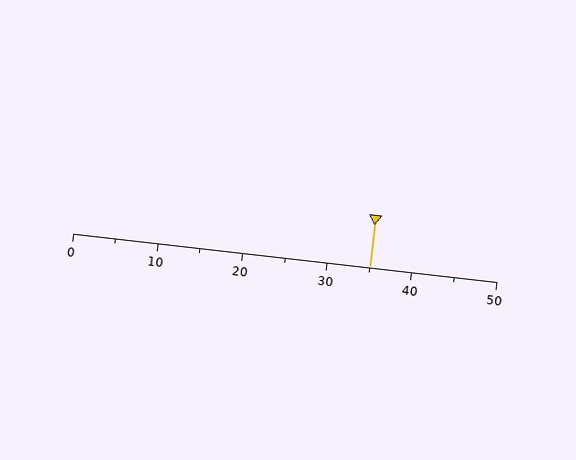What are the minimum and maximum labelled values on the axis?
The axis runs from 0 to 50.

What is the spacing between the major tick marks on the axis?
The major ticks are spaced 10 apart.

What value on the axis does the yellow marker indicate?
The marker indicates approximately 35.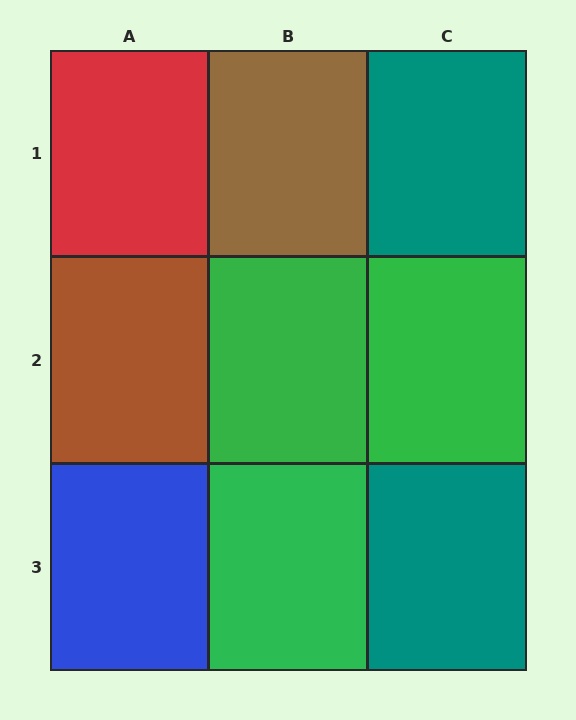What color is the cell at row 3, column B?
Green.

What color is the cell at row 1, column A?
Red.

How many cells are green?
3 cells are green.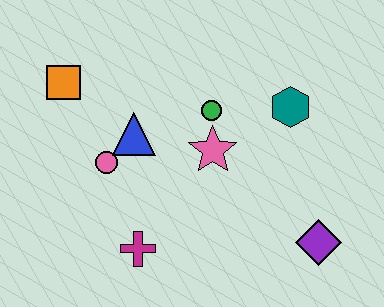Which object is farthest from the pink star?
The orange square is farthest from the pink star.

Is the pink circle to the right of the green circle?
No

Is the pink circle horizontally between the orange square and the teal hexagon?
Yes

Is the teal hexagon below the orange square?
Yes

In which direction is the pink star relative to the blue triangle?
The pink star is to the right of the blue triangle.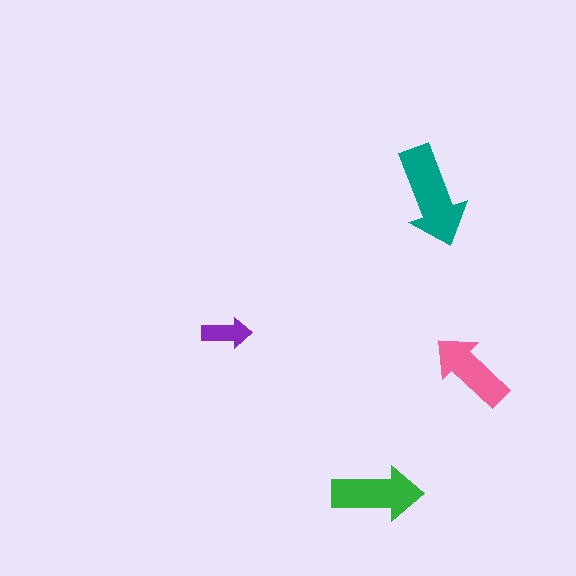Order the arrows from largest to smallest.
the teal one, the green one, the pink one, the purple one.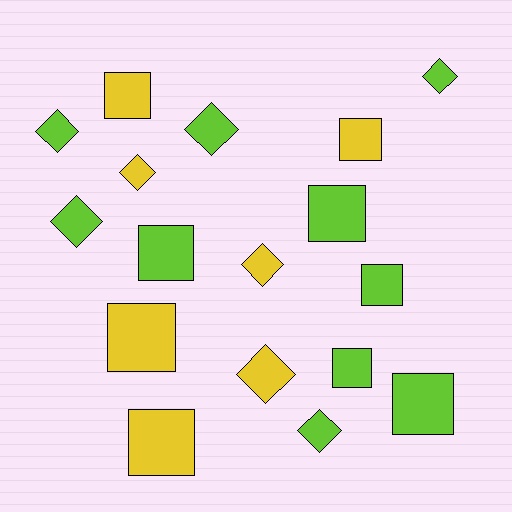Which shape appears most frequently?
Square, with 9 objects.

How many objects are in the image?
There are 17 objects.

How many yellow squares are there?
There are 4 yellow squares.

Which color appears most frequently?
Lime, with 10 objects.